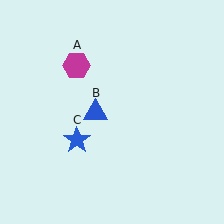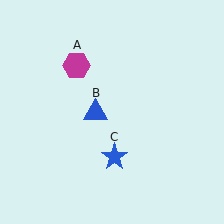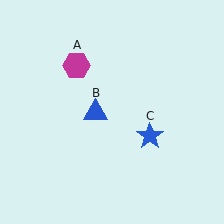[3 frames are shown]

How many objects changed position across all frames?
1 object changed position: blue star (object C).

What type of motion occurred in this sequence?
The blue star (object C) rotated counterclockwise around the center of the scene.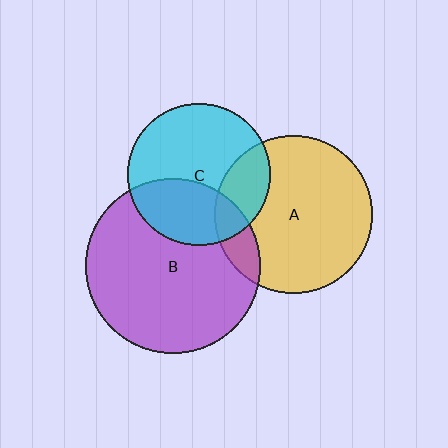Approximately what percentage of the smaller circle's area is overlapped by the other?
Approximately 10%.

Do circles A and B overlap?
Yes.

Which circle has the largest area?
Circle B (purple).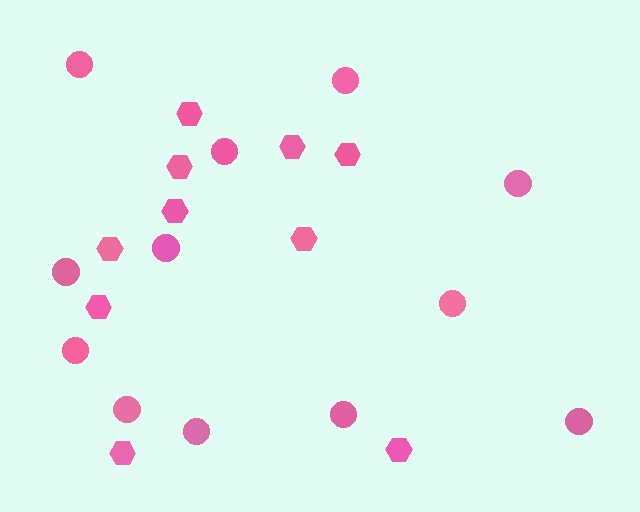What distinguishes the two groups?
There are 2 groups: one group of circles (12) and one group of hexagons (10).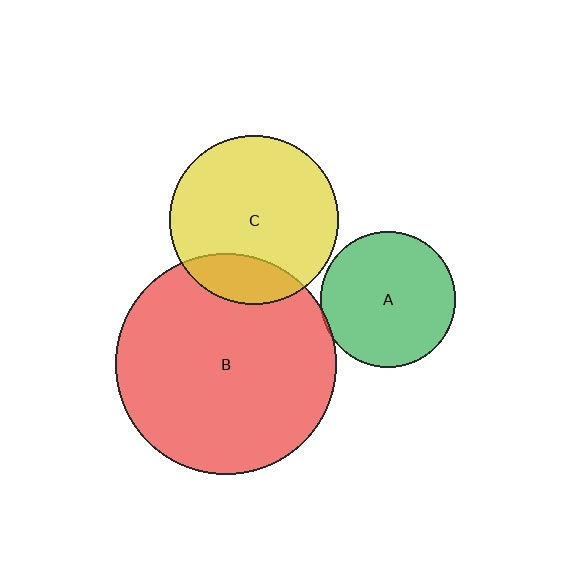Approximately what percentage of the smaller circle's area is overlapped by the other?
Approximately 5%.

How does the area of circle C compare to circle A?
Approximately 1.5 times.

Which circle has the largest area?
Circle B (red).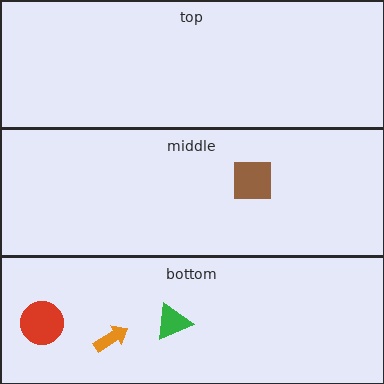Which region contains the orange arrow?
The bottom region.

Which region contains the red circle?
The bottom region.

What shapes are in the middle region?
The brown square.